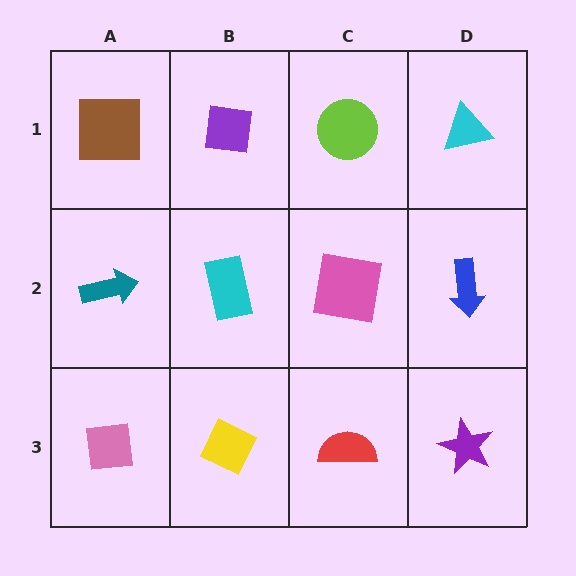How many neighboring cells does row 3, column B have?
3.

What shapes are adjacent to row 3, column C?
A pink square (row 2, column C), a yellow diamond (row 3, column B), a purple star (row 3, column D).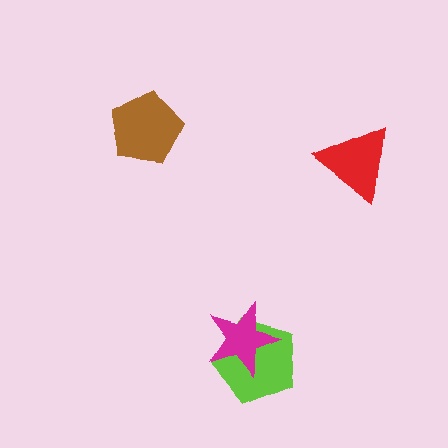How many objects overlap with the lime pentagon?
1 object overlaps with the lime pentagon.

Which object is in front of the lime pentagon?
The magenta star is in front of the lime pentagon.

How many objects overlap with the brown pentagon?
0 objects overlap with the brown pentagon.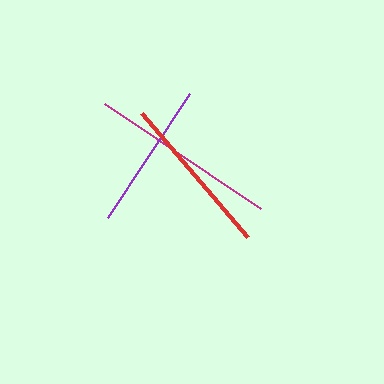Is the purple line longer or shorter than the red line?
The red line is longer than the purple line.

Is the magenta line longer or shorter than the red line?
The magenta line is longer than the red line.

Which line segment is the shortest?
The purple line is the shortest at approximately 149 pixels.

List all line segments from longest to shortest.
From longest to shortest: magenta, red, purple.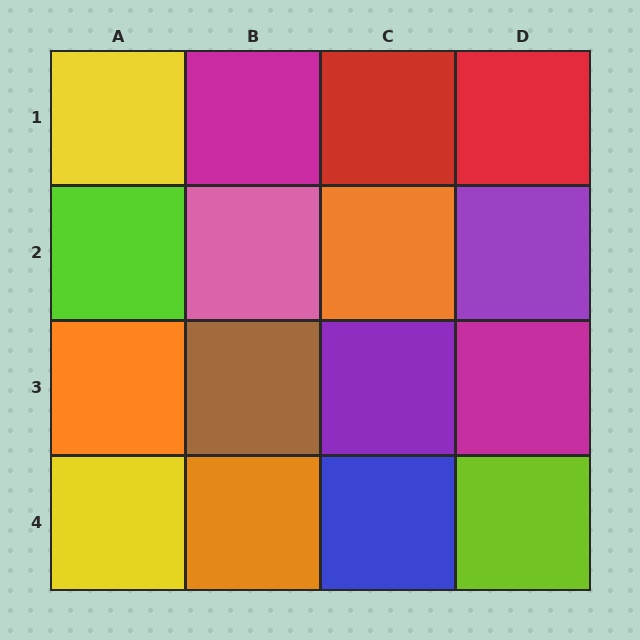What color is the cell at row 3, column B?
Brown.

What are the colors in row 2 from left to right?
Lime, pink, orange, purple.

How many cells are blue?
1 cell is blue.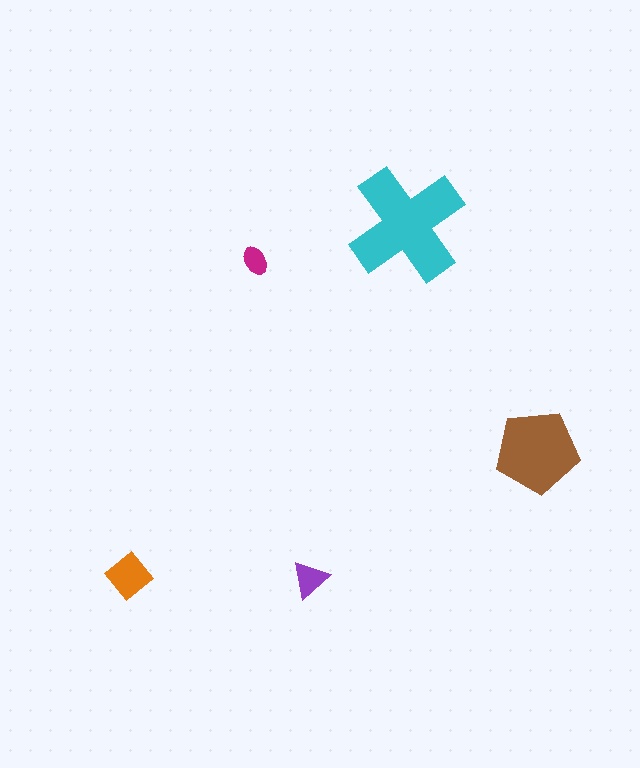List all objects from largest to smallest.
The cyan cross, the brown pentagon, the orange diamond, the purple triangle, the magenta ellipse.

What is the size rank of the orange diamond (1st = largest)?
3rd.